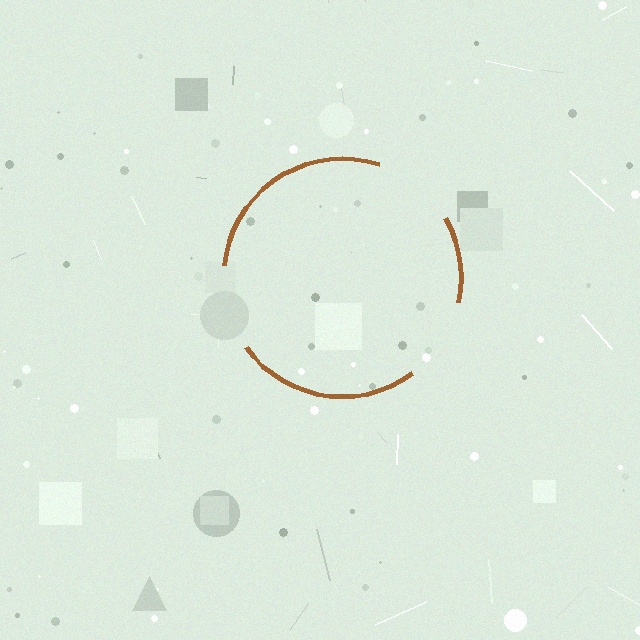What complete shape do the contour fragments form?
The contour fragments form a circle.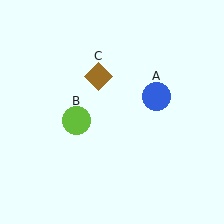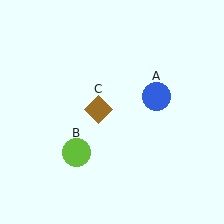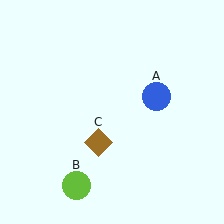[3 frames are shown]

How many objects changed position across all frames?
2 objects changed position: lime circle (object B), brown diamond (object C).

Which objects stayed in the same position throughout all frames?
Blue circle (object A) remained stationary.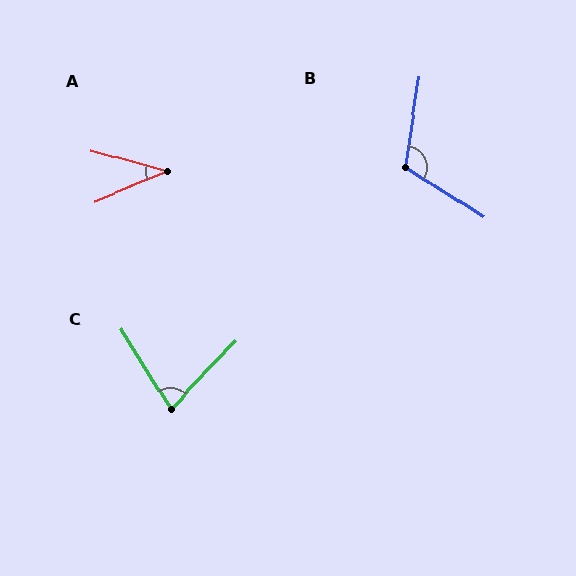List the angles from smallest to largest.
A (38°), C (75°), B (114°).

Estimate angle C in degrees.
Approximately 75 degrees.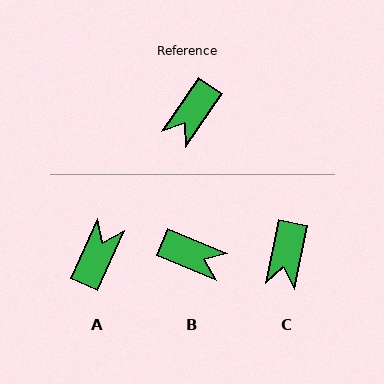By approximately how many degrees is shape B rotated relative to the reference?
Approximately 101 degrees counter-clockwise.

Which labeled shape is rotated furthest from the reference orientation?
A, about 170 degrees away.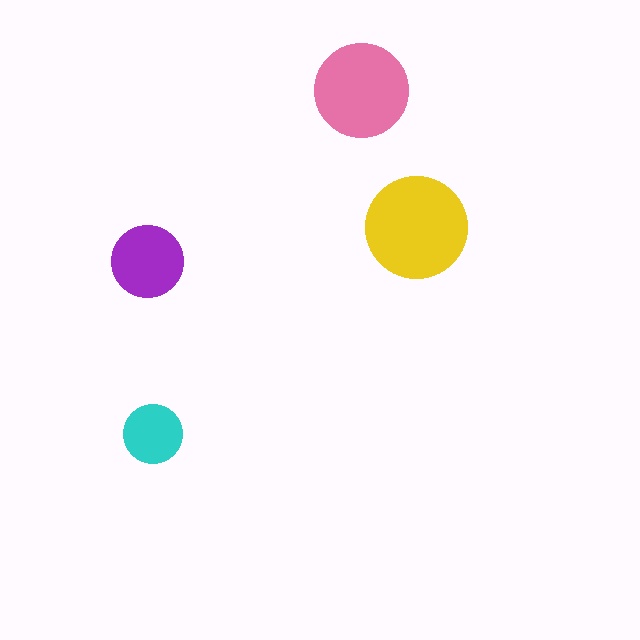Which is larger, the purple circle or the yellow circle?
The yellow one.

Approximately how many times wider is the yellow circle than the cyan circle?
About 1.5 times wider.